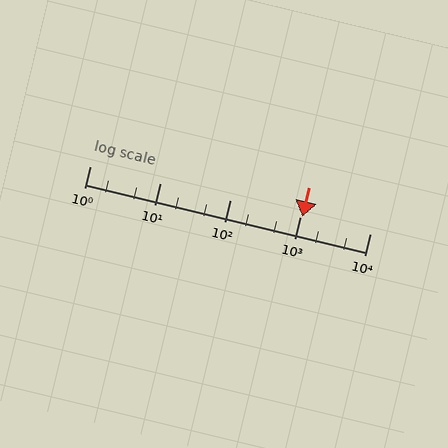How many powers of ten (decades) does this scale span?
The scale spans 4 decades, from 1 to 10000.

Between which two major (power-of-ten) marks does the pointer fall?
The pointer is between 1000 and 10000.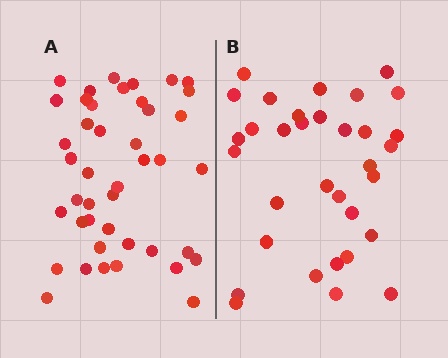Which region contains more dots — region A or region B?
Region A (the left region) has more dots.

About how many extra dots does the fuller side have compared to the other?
Region A has roughly 10 or so more dots than region B.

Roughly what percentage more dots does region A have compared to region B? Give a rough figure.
About 30% more.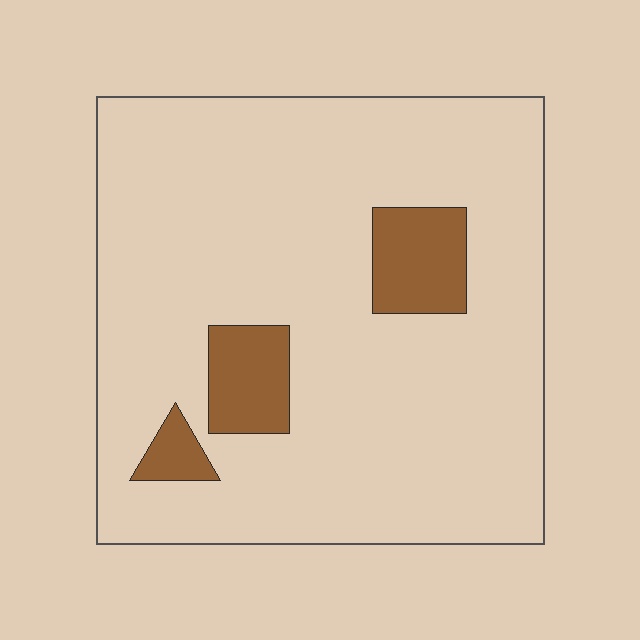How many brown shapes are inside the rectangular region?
3.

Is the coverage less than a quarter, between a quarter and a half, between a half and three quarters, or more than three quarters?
Less than a quarter.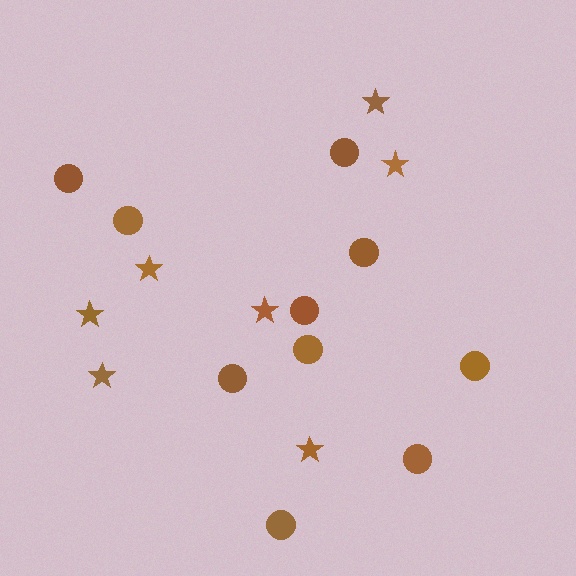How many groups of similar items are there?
There are 2 groups: one group of stars (7) and one group of circles (10).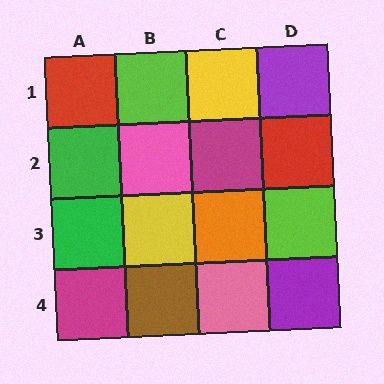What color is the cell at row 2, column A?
Green.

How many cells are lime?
2 cells are lime.